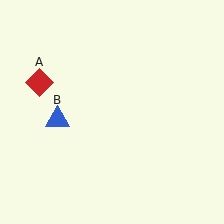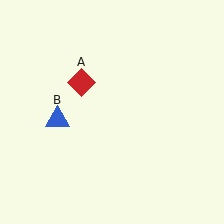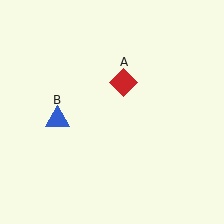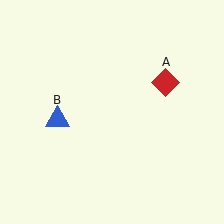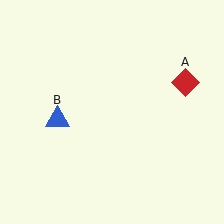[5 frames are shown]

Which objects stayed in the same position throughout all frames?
Blue triangle (object B) remained stationary.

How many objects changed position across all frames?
1 object changed position: red diamond (object A).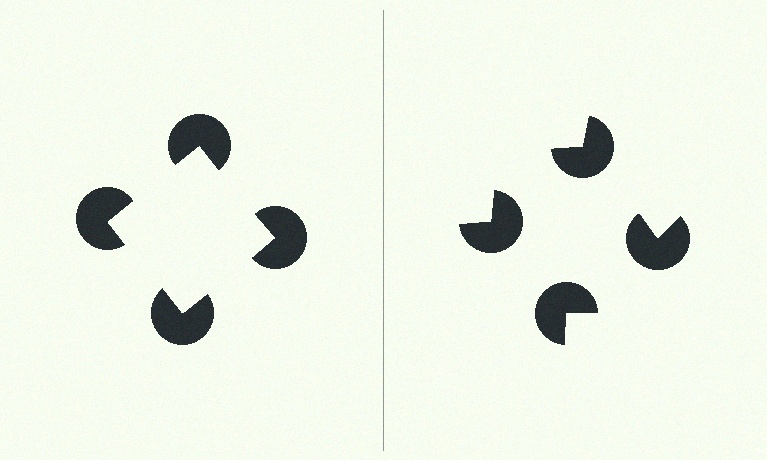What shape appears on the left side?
An illusory square.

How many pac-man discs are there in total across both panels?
8 — 4 on each side.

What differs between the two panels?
The pac-man discs are positioned identically on both sides; only the wedge orientations differ. On the left they align to a square; on the right they are misaligned.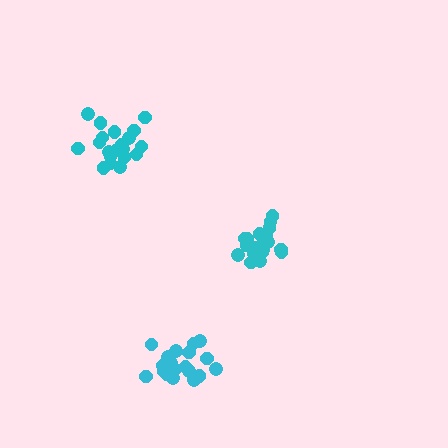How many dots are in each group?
Group 1: 20 dots, Group 2: 19 dots, Group 3: 20 dots (59 total).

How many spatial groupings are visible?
There are 3 spatial groupings.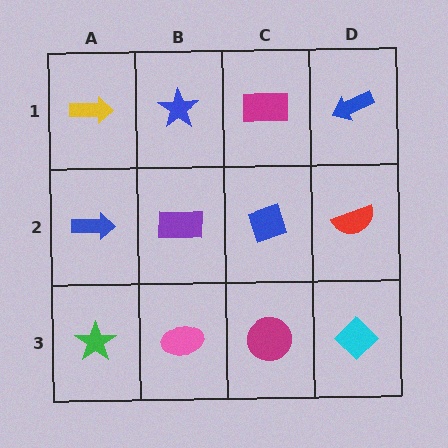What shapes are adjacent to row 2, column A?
A yellow arrow (row 1, column A), a green star (row 3, column A), a purple rectangle (row 2, column B).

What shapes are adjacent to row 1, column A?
A blue arrow (row 2, column A), a blue star (row 1, column B).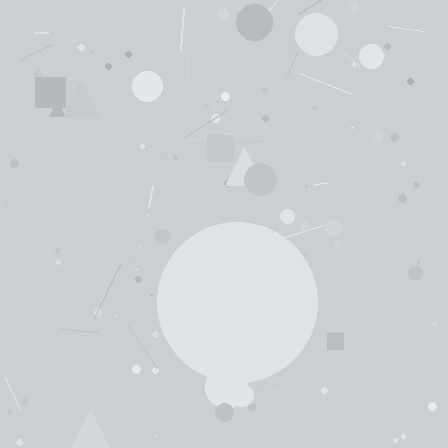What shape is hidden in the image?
A circle is hidden in the image.